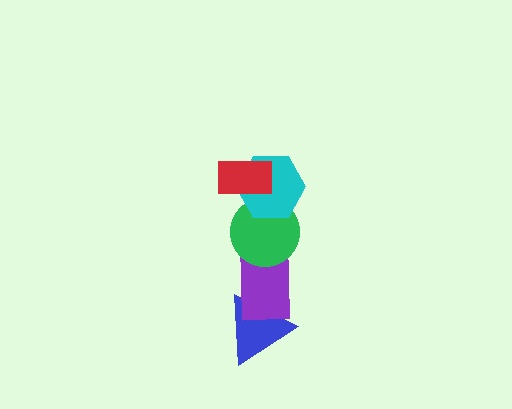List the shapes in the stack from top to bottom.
From top to bottom: the red rectangle, the cyan hexagon, the green circle, the purple rectangle, the blue triangle.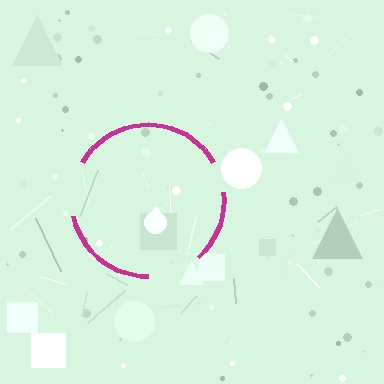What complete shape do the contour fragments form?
The contour fragments form a circle.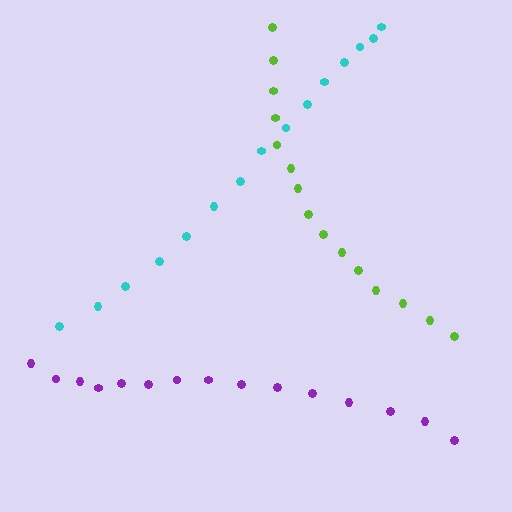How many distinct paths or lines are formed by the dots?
There are 3 distinct paths.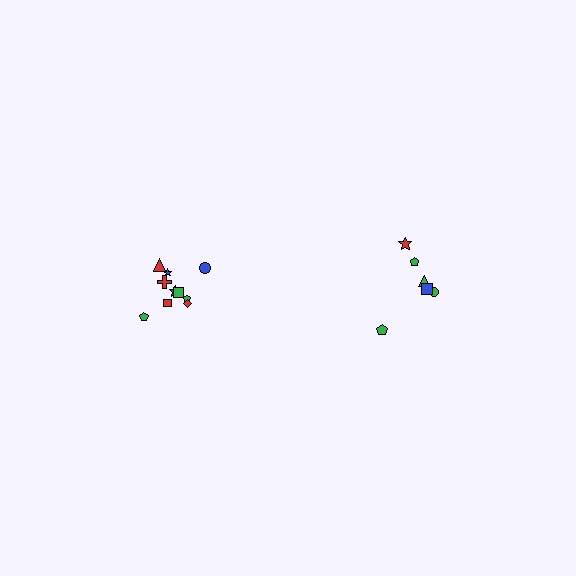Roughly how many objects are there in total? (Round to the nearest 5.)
Roughly 15 objects in total.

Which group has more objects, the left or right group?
The left group.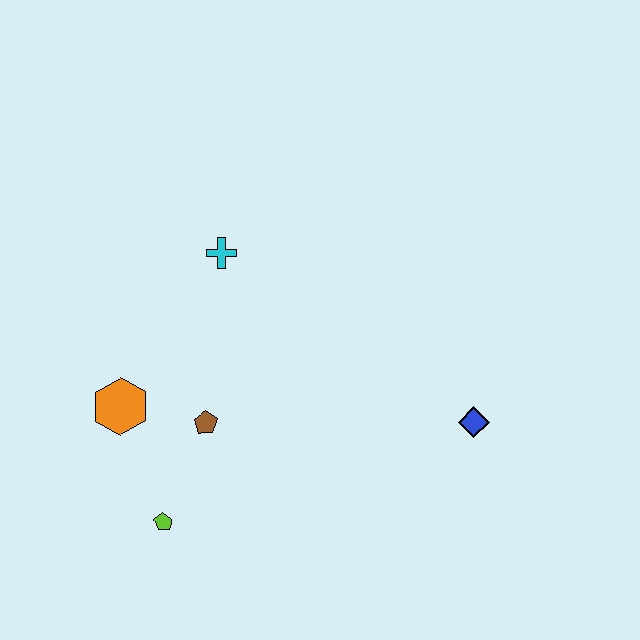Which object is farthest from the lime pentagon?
The blue diamond is farthest from the lime pentagon.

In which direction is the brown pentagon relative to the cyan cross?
The brown pentagon is below the cyan cross.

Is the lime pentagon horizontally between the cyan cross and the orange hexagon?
Yes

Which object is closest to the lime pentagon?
The brown pentagon is closest to the lime pentagon.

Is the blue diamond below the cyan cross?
Yes